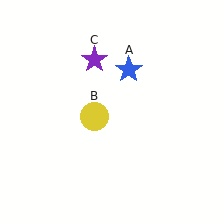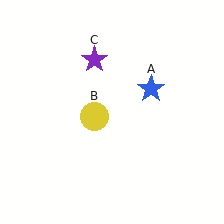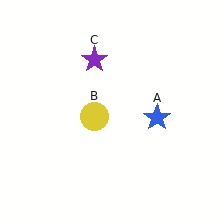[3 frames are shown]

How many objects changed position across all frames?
1 object changed position: blue star (object A).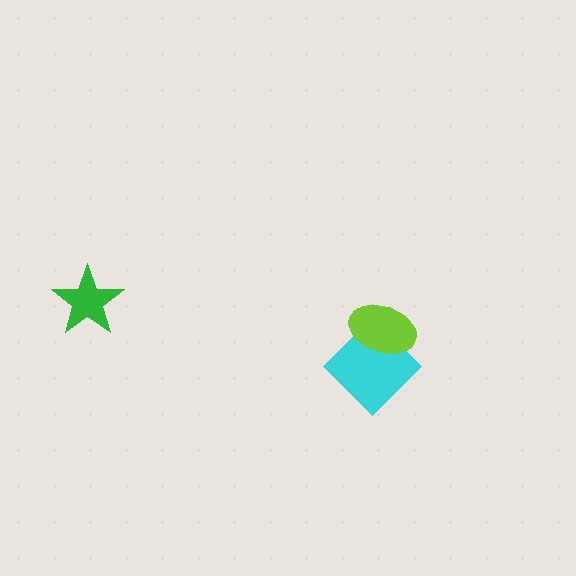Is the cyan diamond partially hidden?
Yes, it is partially covered by another shape.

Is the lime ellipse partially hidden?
No, no other shape covers it.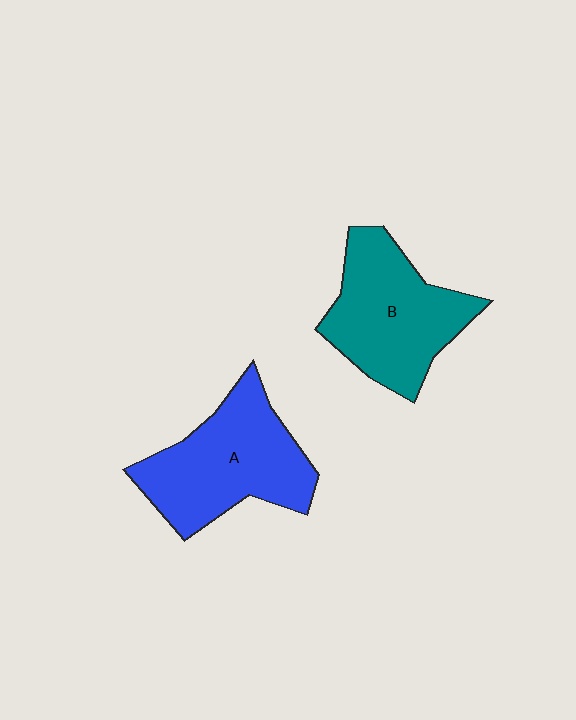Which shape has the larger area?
Shape A (blue).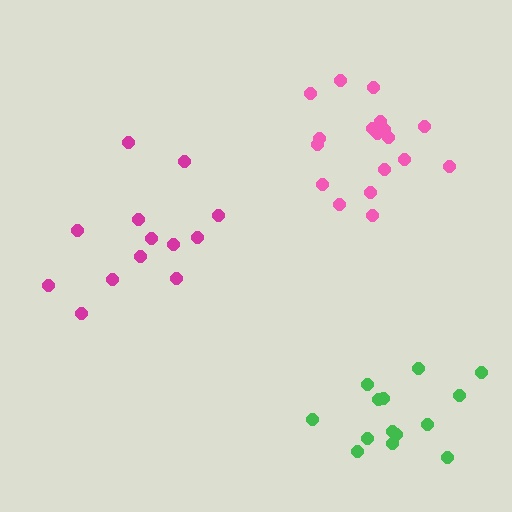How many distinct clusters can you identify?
There are 3 distinct clusters.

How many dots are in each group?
Group 1: 18 dots, Group 2: 13 dots, Group 3: 14 dots (45 total).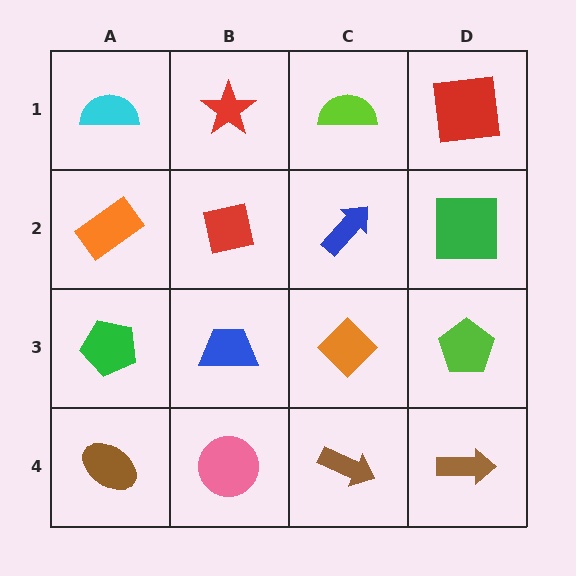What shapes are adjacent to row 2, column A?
A cyan semicircle (row 1, column A), a green pentagon (row 3, column A), a red square (row 2, column B).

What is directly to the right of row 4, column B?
A brown arrow.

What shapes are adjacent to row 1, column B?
A red square (row 2, column B), a cyan semicircle (row 1, column A), a lime semicircle (row 1, column C).